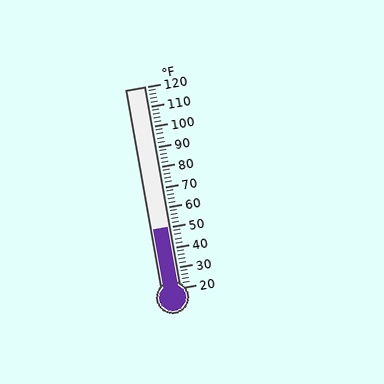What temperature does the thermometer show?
The thermometer shows approximately 50°F.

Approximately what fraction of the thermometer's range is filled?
The thermometer is filled to approximately 30% of its range.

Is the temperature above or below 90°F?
The temperature is below 90°F.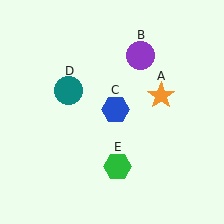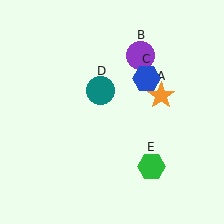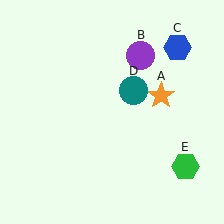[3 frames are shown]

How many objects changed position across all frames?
3 objects changed position: blue hexagon (object C), teal circle (object D), green hexagon (object E).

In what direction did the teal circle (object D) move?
The teal circle (object D) moved right.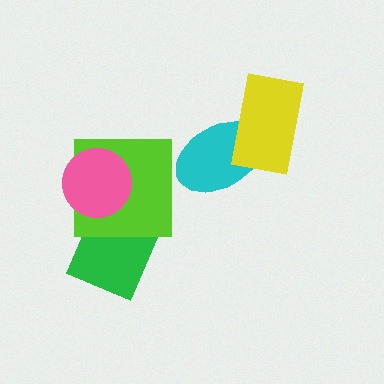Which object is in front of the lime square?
The pink circle is in front of the lime square.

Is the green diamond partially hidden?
Yes, it is partially covered by another shape.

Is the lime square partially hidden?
Yes, it is partially covered by another shape.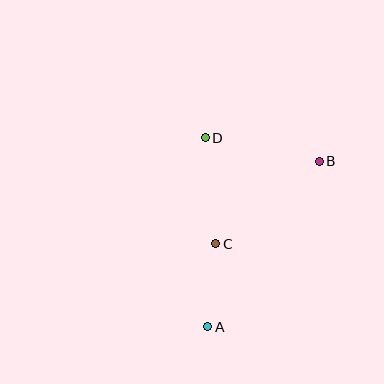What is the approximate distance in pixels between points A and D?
The distance between A and D is approximately 189 pixels.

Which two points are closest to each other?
Points A and C are closest to each other.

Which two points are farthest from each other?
Points A and B are farthest from each other.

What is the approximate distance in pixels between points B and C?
The distance between B and C is approximately 132 pixels.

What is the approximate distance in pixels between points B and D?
The distance between B and D is approximately 117 pixels.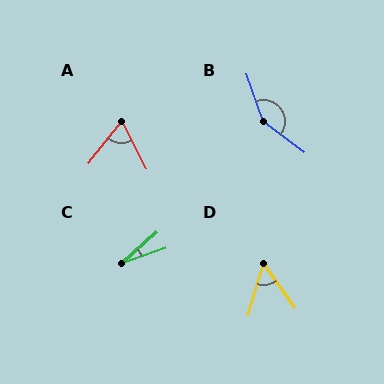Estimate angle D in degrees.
Approximately 52 degrees.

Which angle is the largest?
B, at approximately 146 degrees.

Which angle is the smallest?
C, at approximately 23 degrees.